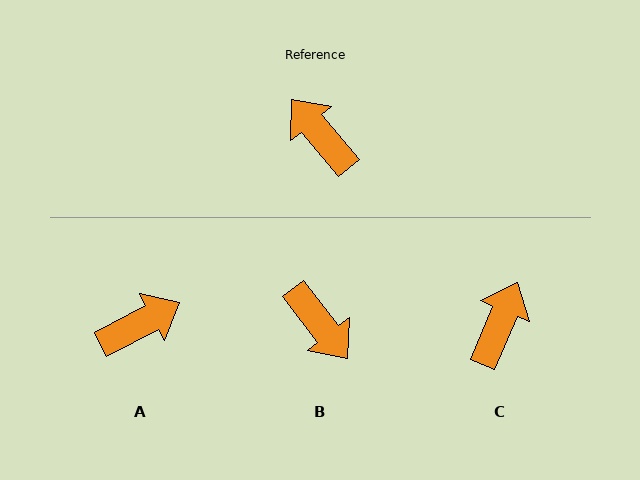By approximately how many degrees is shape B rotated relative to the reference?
Approximately 178 degrees counter-clockwise.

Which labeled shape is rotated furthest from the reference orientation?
B, about 178 degrees away.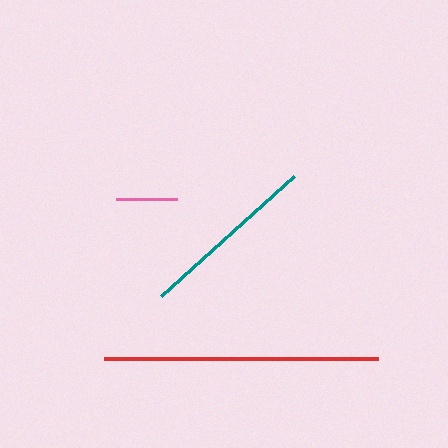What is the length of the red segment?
The red segment is approximately 274 pixels long.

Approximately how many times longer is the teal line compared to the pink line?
The teal line is approximately 2.9 times the length of the pink line.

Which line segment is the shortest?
The pink line is the shortest at approximately 61 pixels.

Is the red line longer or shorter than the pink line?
The red line is longer than the pink line.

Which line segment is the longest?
The red line is the longest at approximately 274 pixels.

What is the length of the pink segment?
The pink segment is approximately 61 pixels long.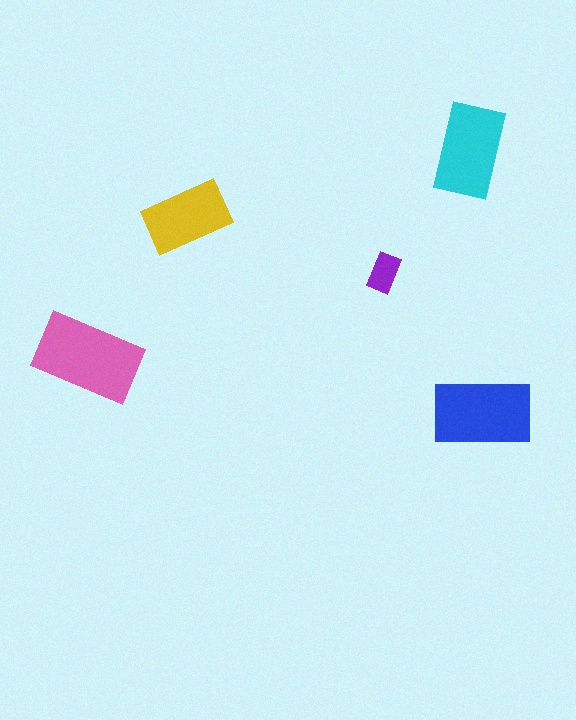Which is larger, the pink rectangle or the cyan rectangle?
The pink one.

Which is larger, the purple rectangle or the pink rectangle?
The pink one.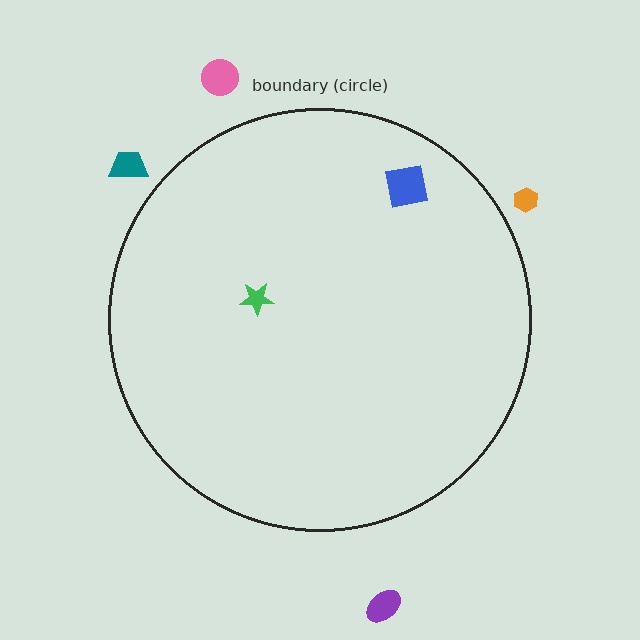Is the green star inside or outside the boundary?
Inside.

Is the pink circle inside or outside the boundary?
Outside.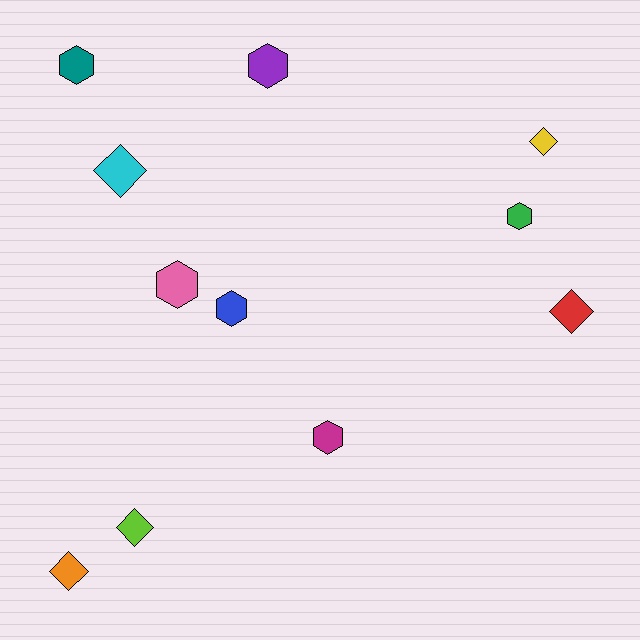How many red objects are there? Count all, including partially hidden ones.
There is 1 red object.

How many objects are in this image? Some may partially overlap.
There are 11 objects.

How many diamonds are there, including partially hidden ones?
There are 5 diamonds.